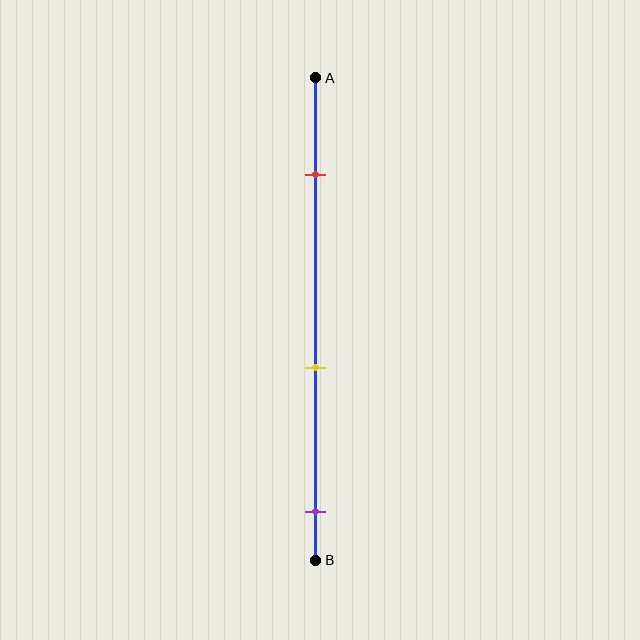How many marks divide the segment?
There are 3 marks dividing the segment.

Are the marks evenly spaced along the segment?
Yes, the marks are approximately evenly spaced.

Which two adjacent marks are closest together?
The yellow and purple marks are the closest adjacent pair.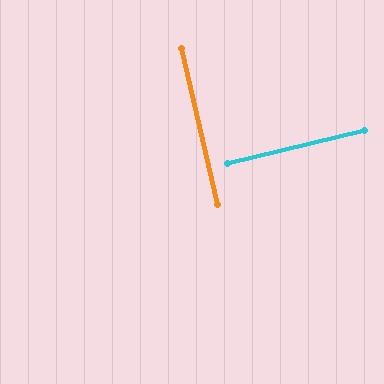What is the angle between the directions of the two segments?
Approximately 89 degrees.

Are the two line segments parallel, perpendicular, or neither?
Perpendicular — they meet at approximately 89°.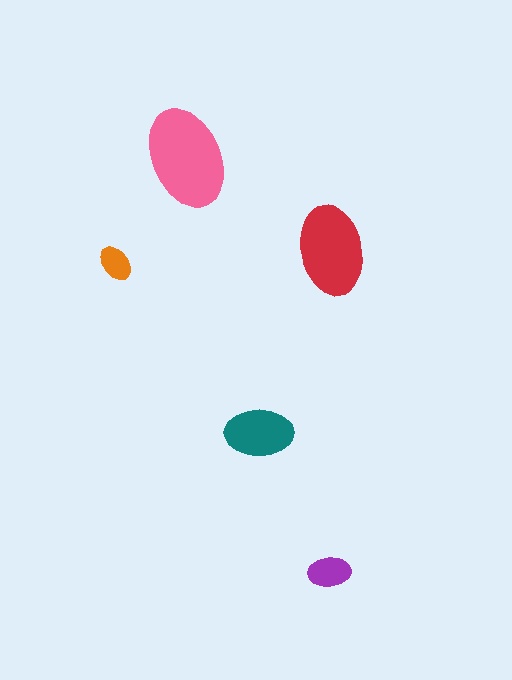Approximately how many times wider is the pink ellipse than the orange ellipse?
About 3 times wider.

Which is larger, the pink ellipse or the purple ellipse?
The pink one.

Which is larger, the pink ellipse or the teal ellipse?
The pink one.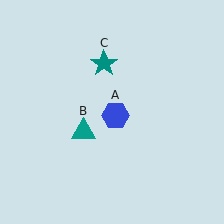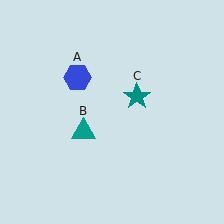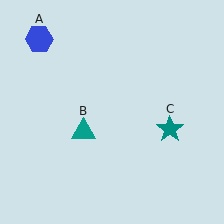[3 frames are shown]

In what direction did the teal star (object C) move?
The teal star (object C) moved down and to the right.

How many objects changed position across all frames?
2 objects changed position: blue hexagon (object A), teal star (object C).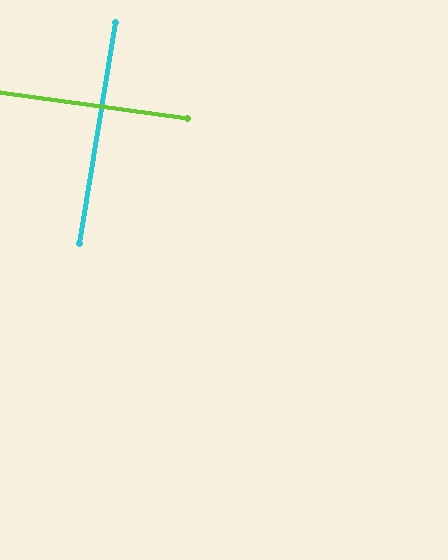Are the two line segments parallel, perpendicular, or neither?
Perpendicular — they meet at approximately 88°.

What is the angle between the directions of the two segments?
Approximately 88 degrees.